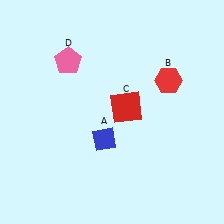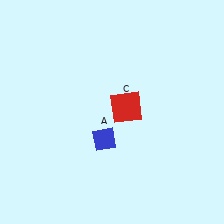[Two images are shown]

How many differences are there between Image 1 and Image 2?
There are 2 differences between the two images.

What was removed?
The red hexagon (B), the pink pentagon (D) were removed in Image 2.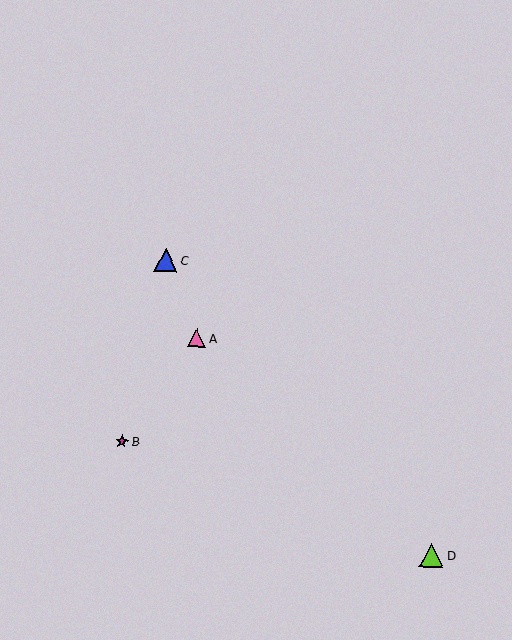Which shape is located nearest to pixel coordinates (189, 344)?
The pink triangle (labeled A) at (196, 338) is nearest to that location.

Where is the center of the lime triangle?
The center of the lime triangle is at (432, 555).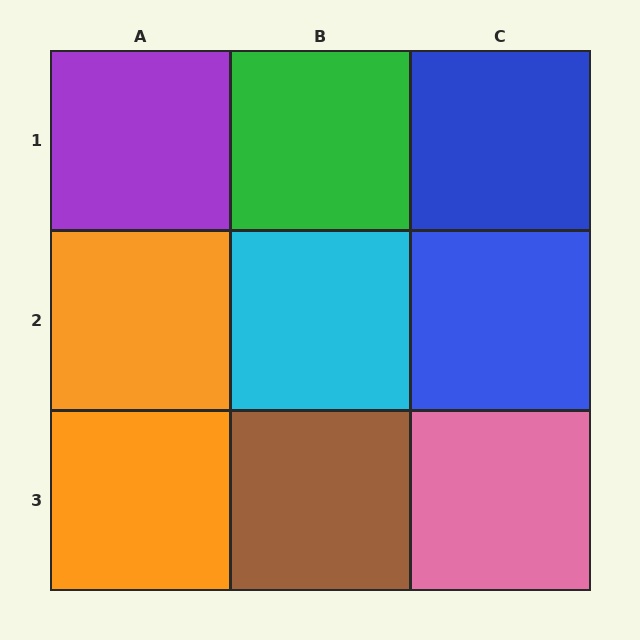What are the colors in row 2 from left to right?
Orange, cyan, blue.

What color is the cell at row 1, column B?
Green.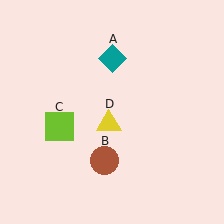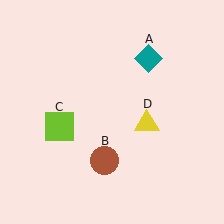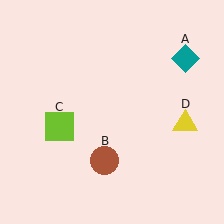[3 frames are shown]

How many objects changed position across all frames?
2 objects changed position: teal diamond (object A), yellow triangle (object D).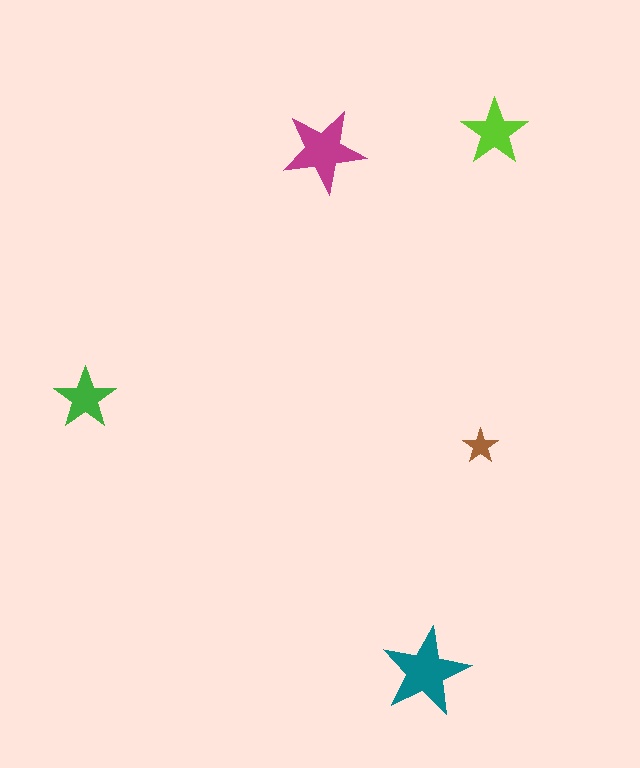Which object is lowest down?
The teal star is bottommost.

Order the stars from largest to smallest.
the teal one, the magenta one, the lime one, the green one, the brown one.